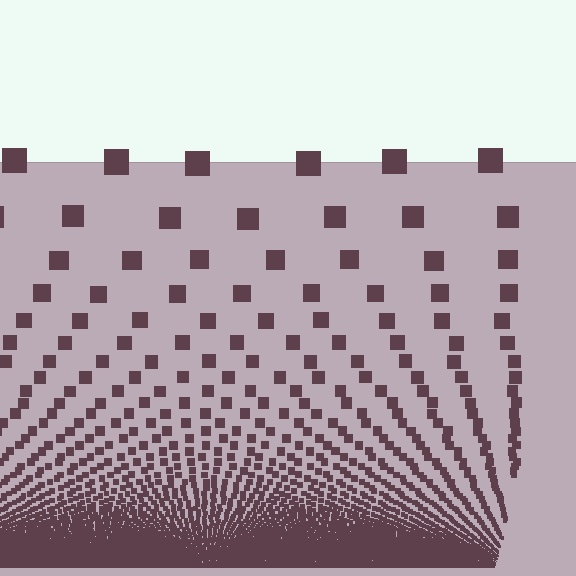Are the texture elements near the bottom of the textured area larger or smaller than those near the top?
Smaller. The gradient is inverted — elements near the bottom are smaller and denser.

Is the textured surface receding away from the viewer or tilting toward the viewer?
The surface appears to tilt toward the viewer. Texture elements get larger and sparser toward the top.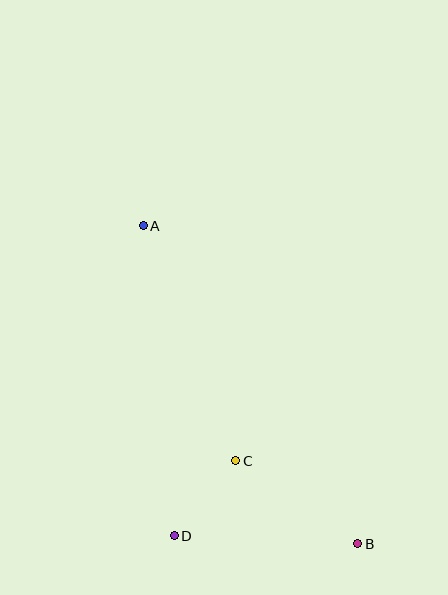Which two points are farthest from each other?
Points A and B are farthest from each other.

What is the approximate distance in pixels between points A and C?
The distance between A and C is approximately 252 pixels.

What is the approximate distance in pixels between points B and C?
The distance between B and C is approximately 148 pixels.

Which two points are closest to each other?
Points C and D are closest to each other.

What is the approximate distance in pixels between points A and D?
The distance between A and D is approximately 311 pixels.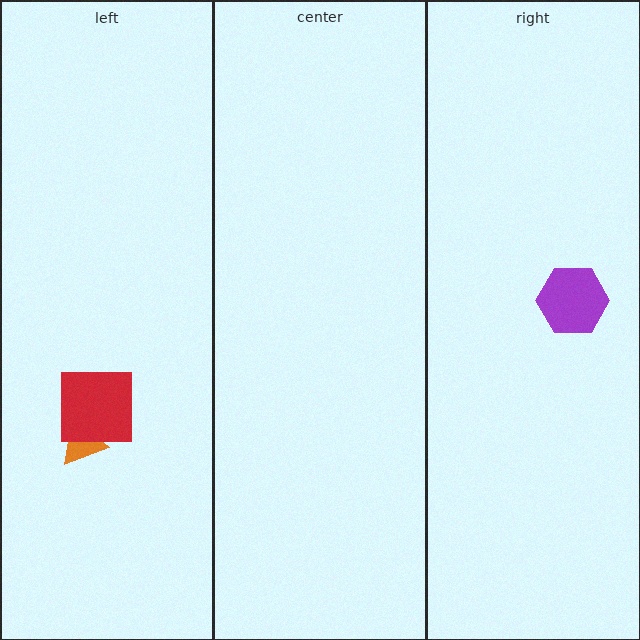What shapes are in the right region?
The purple hexagon.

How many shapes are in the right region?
1.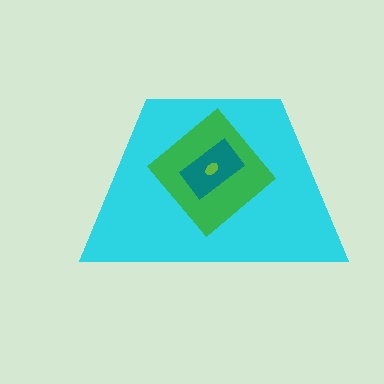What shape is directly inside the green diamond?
The teal rectangle.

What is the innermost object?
The lime ellipse.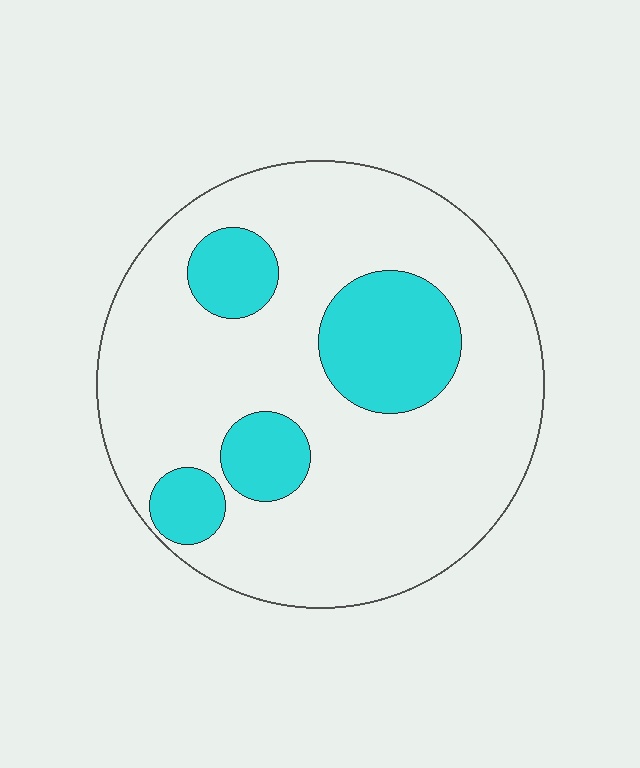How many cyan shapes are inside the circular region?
4.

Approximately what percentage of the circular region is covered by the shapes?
Approximately 20%.